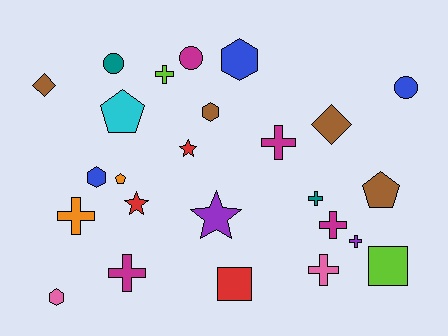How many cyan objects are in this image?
There is 1 cyan object.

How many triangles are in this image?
There are no triangles.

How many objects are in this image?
There are 25 objects.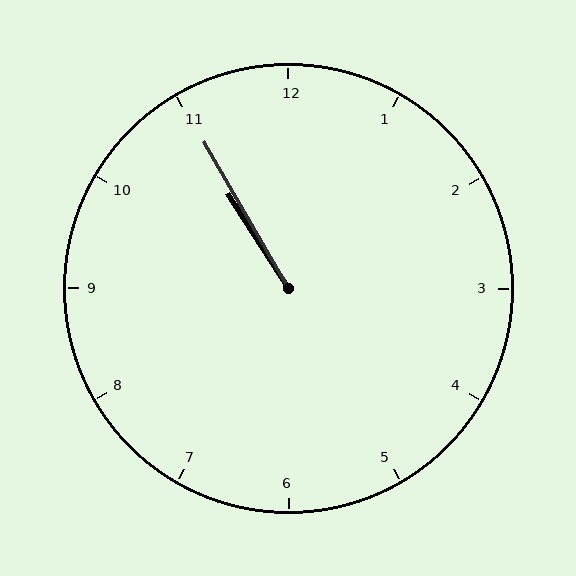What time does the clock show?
10:55.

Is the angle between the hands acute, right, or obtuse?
It is acute.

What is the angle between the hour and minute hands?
Approximately 2 degrees.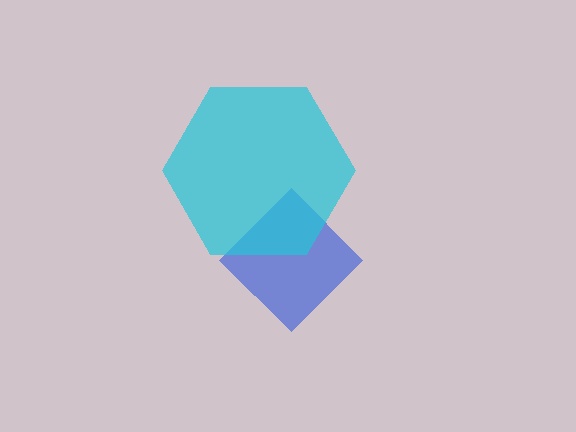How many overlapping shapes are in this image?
There are 2 overlapping shapes in the image.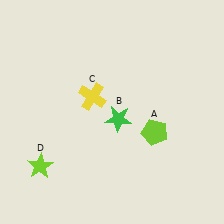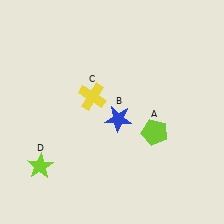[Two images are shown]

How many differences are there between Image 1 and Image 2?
There is 1 difference between the two images.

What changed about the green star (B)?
In Image 1, B is green. In Image 2, it changed to blue.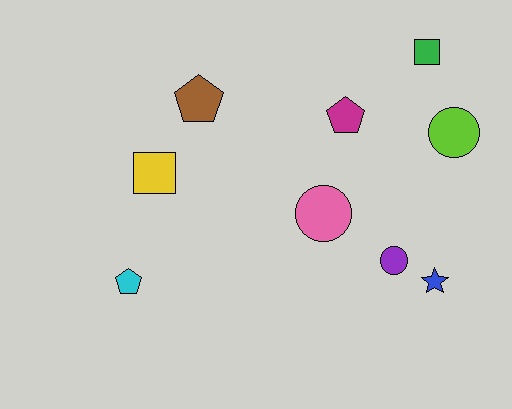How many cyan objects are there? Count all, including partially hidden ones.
There is 1 cyan object.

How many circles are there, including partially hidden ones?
There are 3 circles.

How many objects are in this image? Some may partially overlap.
There are 9 objects.